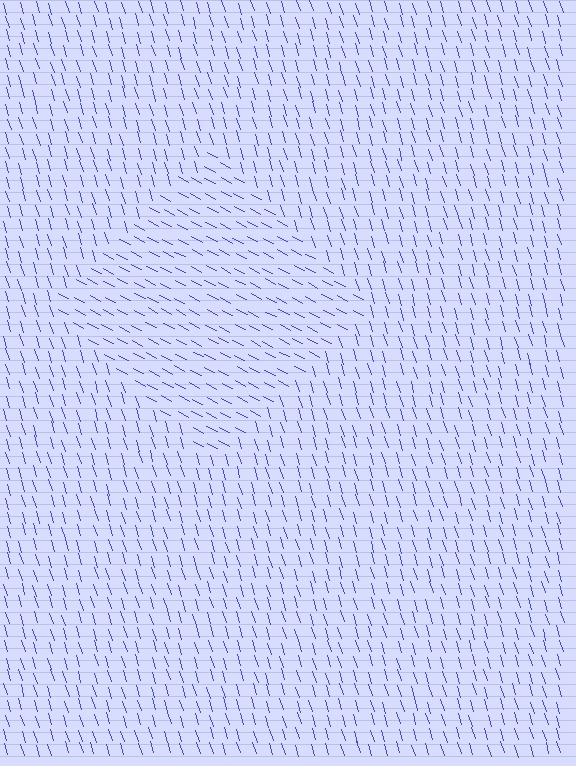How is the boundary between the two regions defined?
The boundary is defined purely by a change in line orientation (approximately 45 degrees difference). All lines are the same color and thickness.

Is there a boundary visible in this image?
Yes, there is a texture boundary formed by a change in line orientation.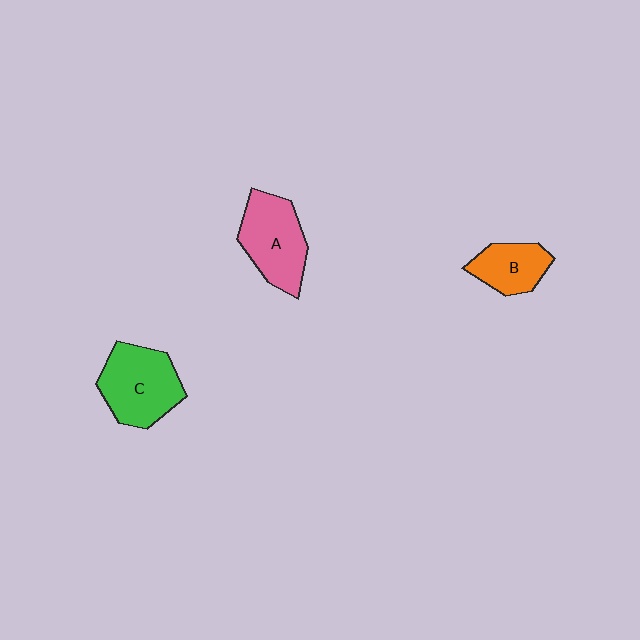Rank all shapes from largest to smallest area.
From largest to smallest: C (green), A (pink), B (orange).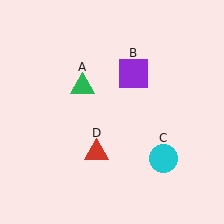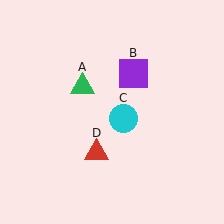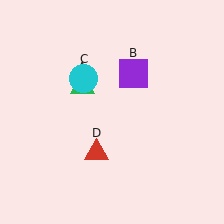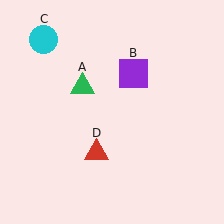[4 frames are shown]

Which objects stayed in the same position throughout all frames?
Green triangle (object A) and purple square (object B) and red triangle (object D) remained stationary.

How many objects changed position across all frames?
1 object changed position: cyan circle (object C).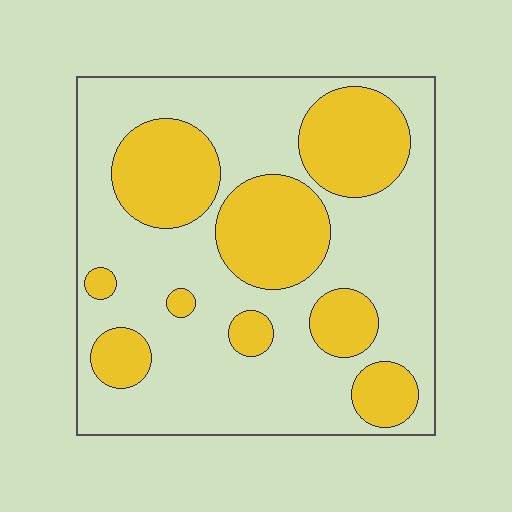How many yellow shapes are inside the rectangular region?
9.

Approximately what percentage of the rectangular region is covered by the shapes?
Approximately 35%.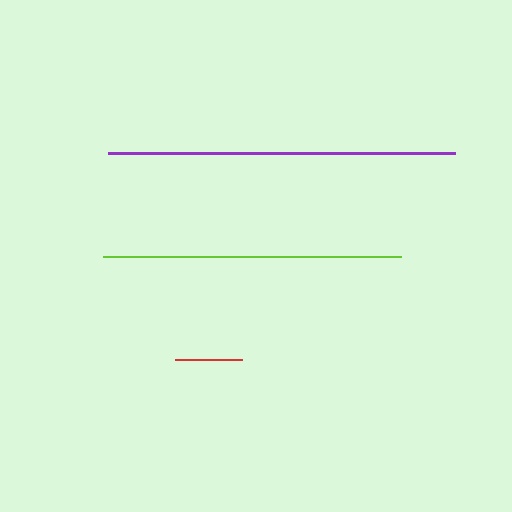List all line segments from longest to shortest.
From longest to shortest: purple, lime, red.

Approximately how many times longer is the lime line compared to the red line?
The lime line is approximately 4.5 times the length of the red line.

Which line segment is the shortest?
The red line is the shortest at approximately 67 pixels.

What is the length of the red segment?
The red segment is approximately 67 pixels long.